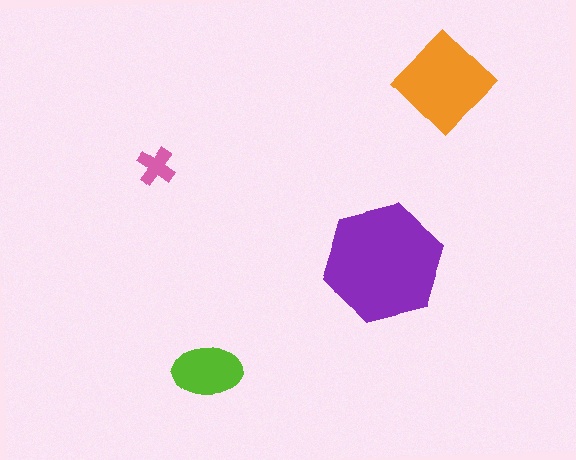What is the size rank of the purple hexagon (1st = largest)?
1st.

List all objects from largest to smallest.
The purple hexagon, the orange diamond, the lime ellipse, the pink cross.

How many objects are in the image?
There are 4 objects in the image.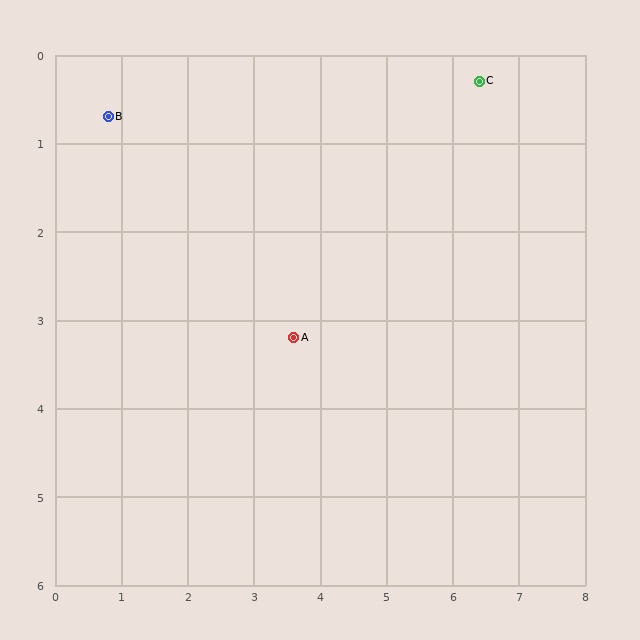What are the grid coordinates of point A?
Point A is at approximately (3.6, 3.2).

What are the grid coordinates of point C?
Point C is at approximately (6.4, 0.3).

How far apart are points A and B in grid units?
Points A and B are about 3.8 grid units apart.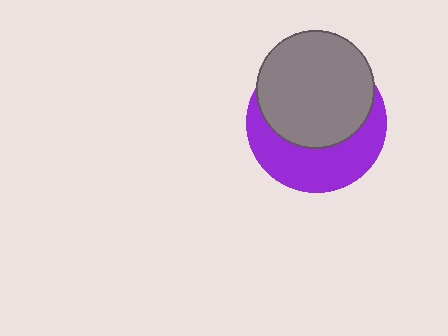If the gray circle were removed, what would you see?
You would see the complete purple circle.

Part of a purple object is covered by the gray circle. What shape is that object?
It is a circle.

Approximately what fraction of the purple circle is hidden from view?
Roughly 56% of the purple circle is hidden behind the gray circle.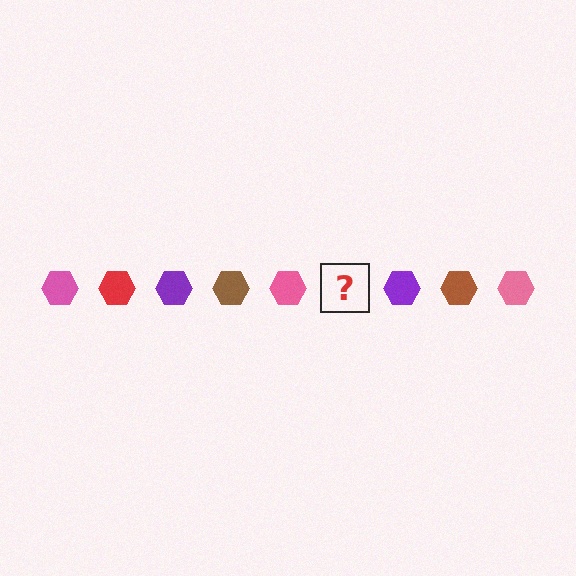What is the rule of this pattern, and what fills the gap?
The rule is that the pattern cycles through pink, red, purple, brown hexagons. The gap should be filled with a red hexagon.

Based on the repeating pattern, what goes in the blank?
The blank should be a red hexagon.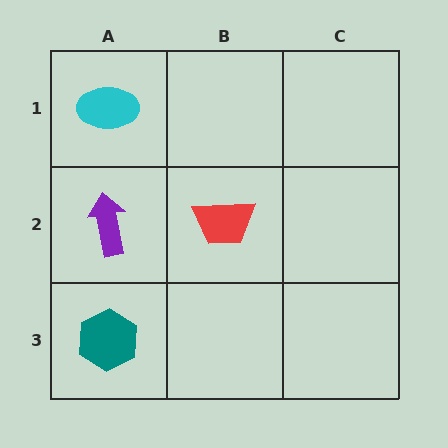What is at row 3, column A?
A teal hexagon.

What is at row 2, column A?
A purple arrow.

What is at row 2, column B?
A red trapezoid.